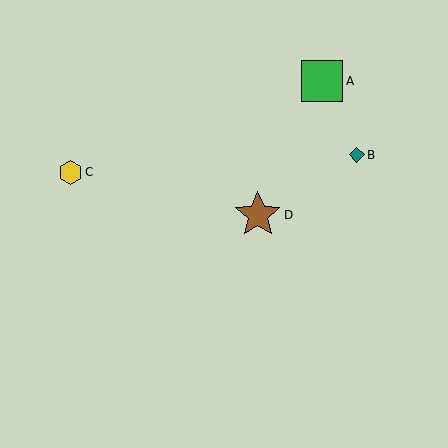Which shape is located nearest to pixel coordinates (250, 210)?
The brown star (labeled D) at (258, 215) is nearest to that location.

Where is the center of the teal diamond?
The center of the teal diamond is at (357, 155).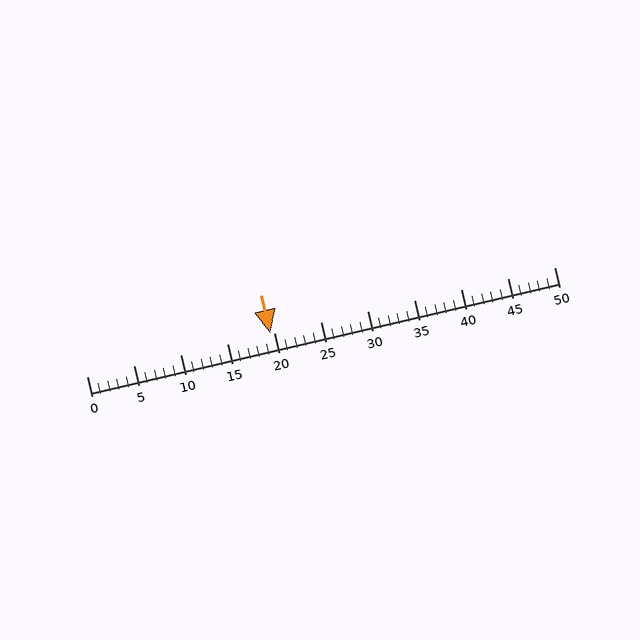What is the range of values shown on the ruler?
The ruler shows values from 0 to 50.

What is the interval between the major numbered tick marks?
The major tick marks are spaced 5 units apart.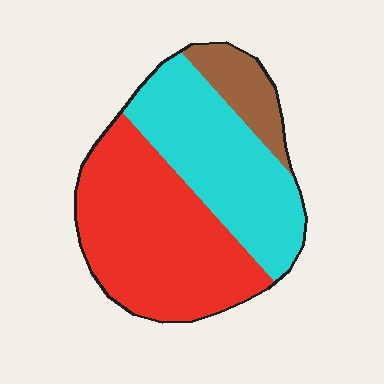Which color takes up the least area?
Brown, at roughly 10%.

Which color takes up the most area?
Red, at roughly 50%.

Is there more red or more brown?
Red.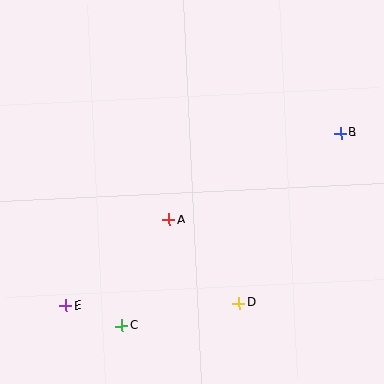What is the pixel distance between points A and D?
The distance between A and D is 109 pixels.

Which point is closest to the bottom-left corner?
Point E is closest to the bottom-left corner.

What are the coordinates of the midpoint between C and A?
The midpoint between C and A is at (146, 273).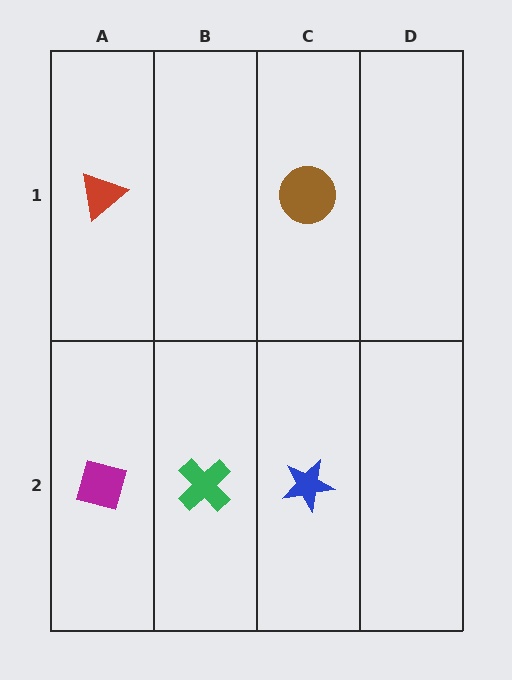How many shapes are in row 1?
2 shapes.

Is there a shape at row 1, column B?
No, that cell is empty.